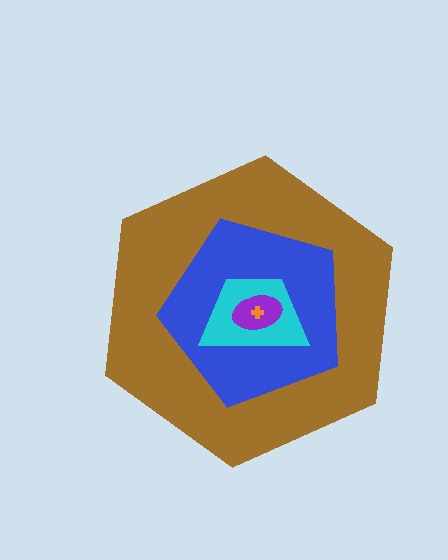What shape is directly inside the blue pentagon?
The cyan trapezoid.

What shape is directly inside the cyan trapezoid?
The purple ellipse.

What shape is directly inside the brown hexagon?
The blue pentagon.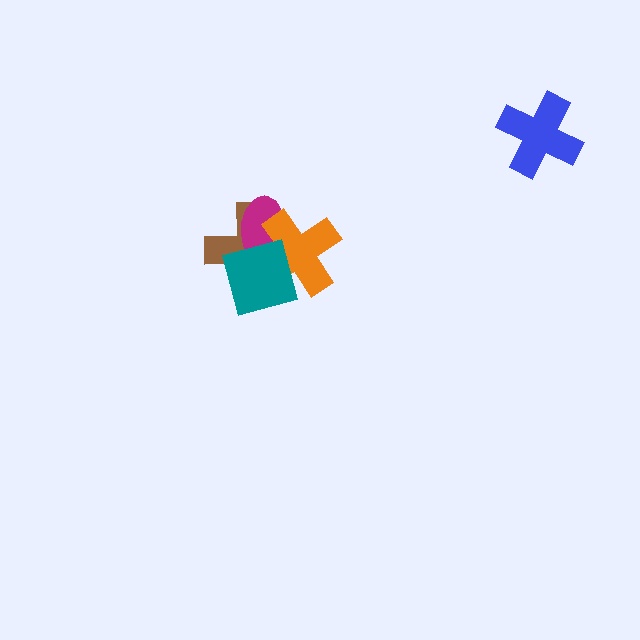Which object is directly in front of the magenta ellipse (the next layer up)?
The orange cross is directly in front of the magenta ellipse.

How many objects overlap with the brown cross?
3 objects overlap with the brown cross.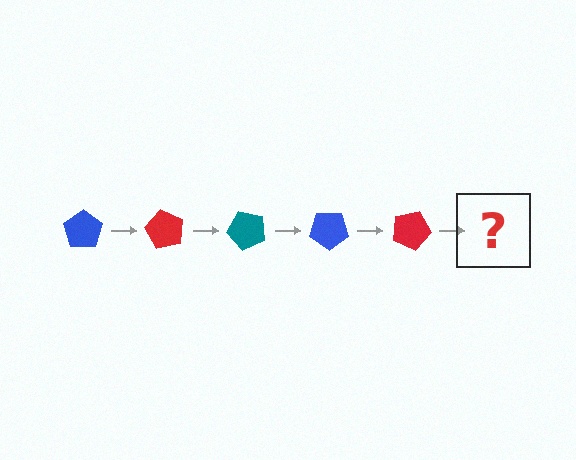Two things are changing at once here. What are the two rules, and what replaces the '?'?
The two rules are that it rotates 60 degrees each step and the color cycles through blue, red, and teal. The '?' should be a teal pentagon, rotated 300 degrees from the start.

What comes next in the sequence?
The next element should be a teal pentagon, rotated 300 degrees from the start.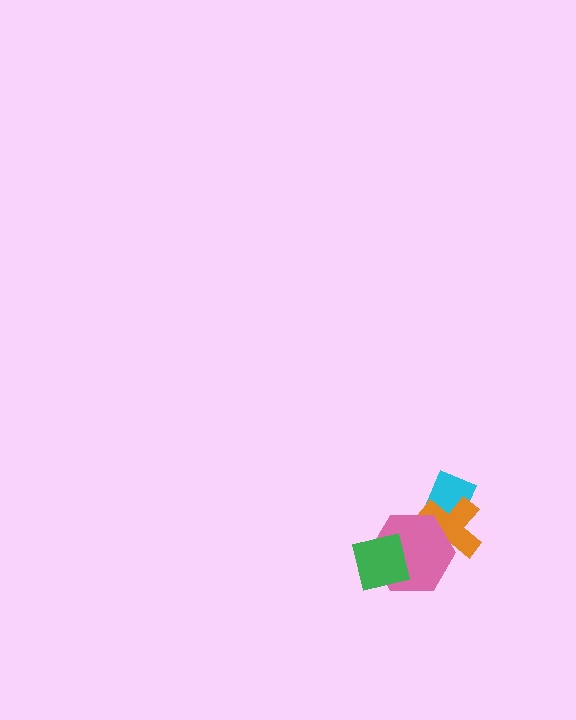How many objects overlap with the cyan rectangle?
2 objects overlap with the cyan rectangle.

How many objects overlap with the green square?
1 object overlaps with the green square.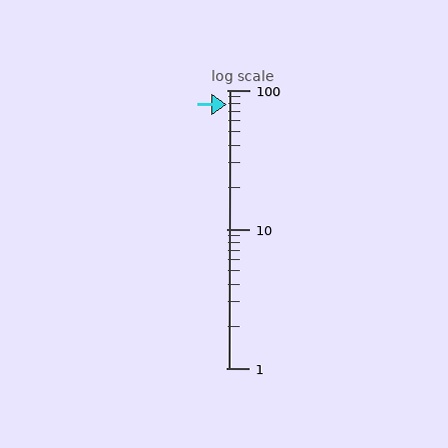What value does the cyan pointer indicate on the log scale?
The pointer indicates approximately 79.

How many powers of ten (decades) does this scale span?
The scale spans 2 decades, from 1 to 100.